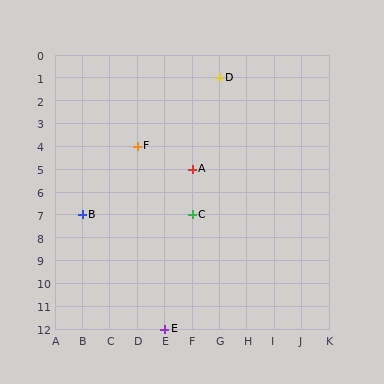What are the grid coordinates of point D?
Point D is at grid coordinates (G, 1).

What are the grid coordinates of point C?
Point C is at grid coordinates (F, 7).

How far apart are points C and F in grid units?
Points C and F are 2 columns and 3 rows apart (about 3.6 grid units diagonally).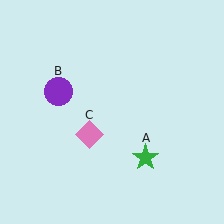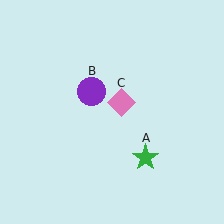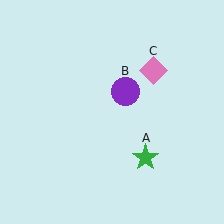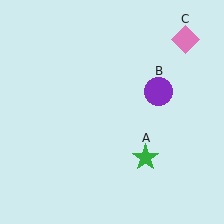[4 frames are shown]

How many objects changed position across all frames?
2 objects changed position: purple circle (object B), pink diamond (object C).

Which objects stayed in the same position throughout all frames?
Green star (object A) remained stationary.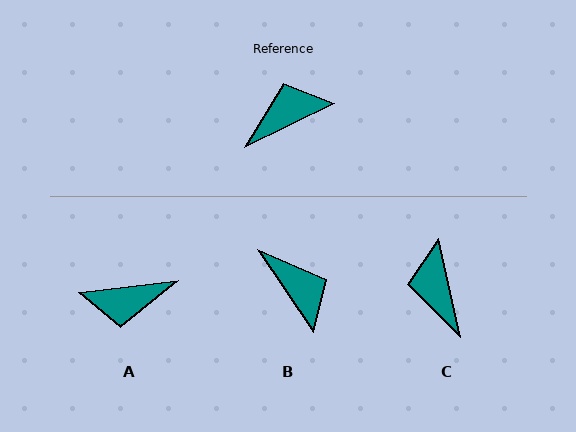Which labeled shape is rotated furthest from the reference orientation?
A, about 160 degrees away.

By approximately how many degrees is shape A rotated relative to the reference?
Approximately 160 degrees counter-clockwise.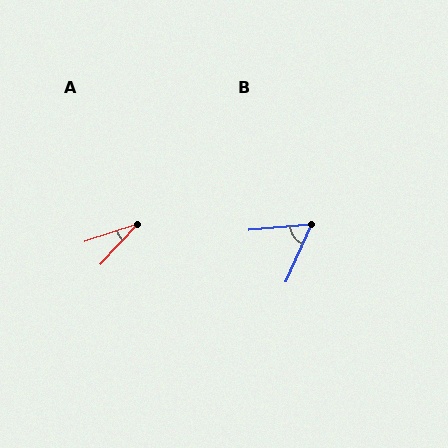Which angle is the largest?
B, at approximately 62 degrees.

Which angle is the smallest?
A, at approximately 29 degrees.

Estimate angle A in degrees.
Approximately 29 degrees.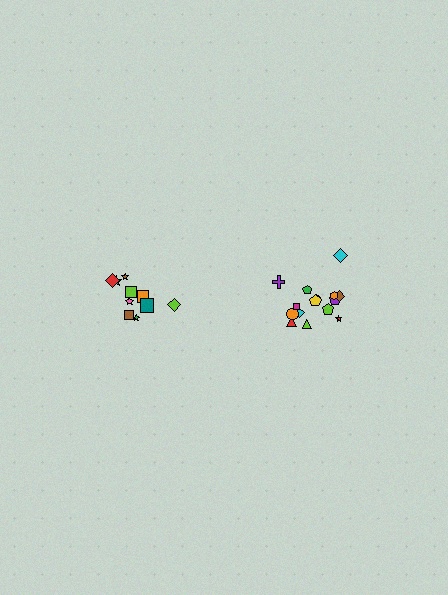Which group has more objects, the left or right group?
The right group.